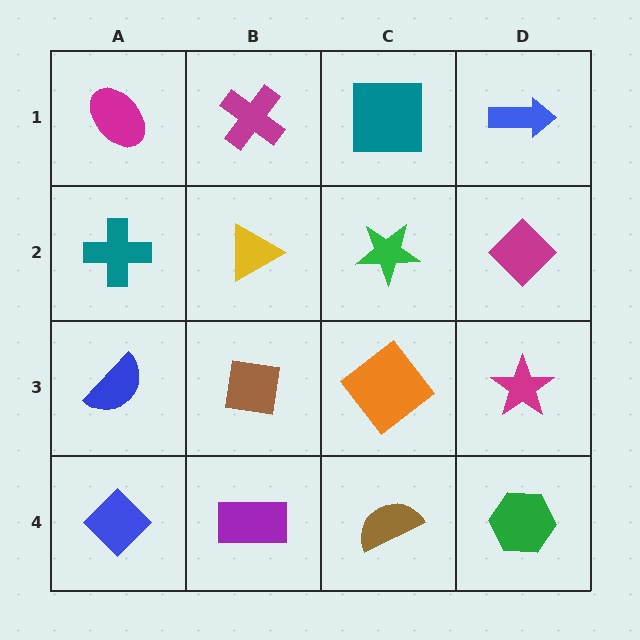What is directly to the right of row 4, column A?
A purple rectangle.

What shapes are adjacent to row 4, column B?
A brown square (row 3, column B), a blue diamond (row 4, column A), a brown semicircle (row 4, column C).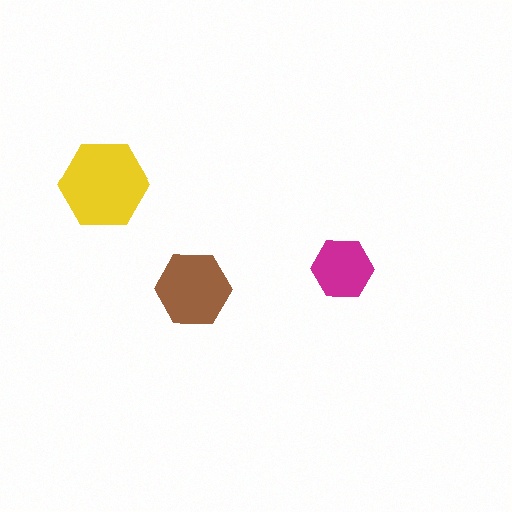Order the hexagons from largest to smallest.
the yellow one, the brown one, the magenta one.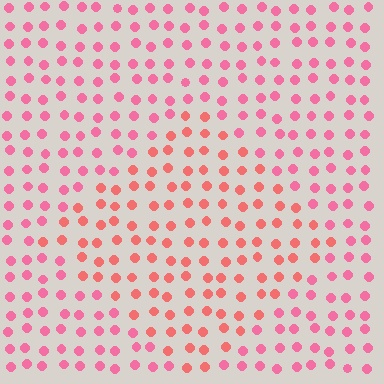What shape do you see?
I see a diamond.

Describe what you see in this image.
The image is filled with small pink elements in a uniform arrangement. A diamond-shaped region is visible where the elements are tinted to a slightly different hue, forming a subtle color boundary.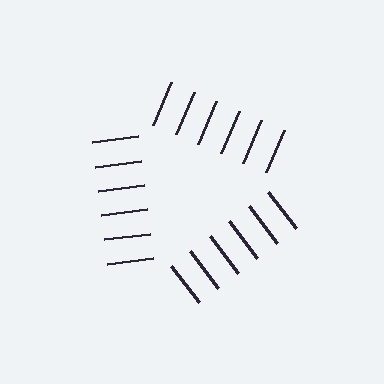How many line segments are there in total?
18 — 6 along each of the 3 edges.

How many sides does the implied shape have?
3 sides — the line-ends trace a triangle.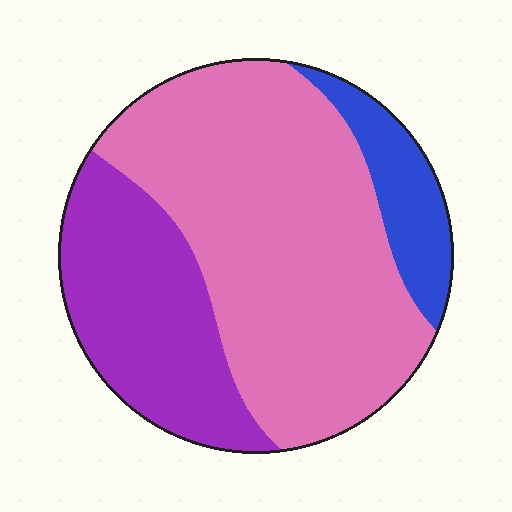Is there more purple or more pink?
Pink.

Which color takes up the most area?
Pink, at roughly 60%.